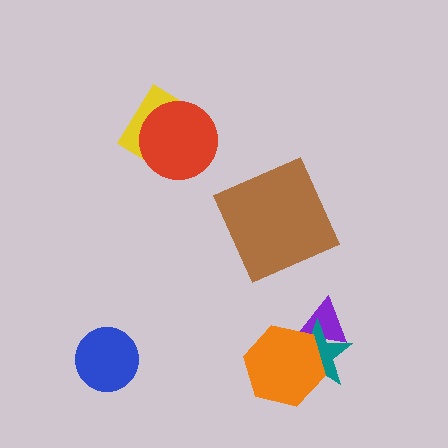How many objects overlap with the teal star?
2 objects overlap with the teal star.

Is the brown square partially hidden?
No, no other shape covers it.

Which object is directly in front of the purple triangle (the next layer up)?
The teal star is directly in front of the purple triangle.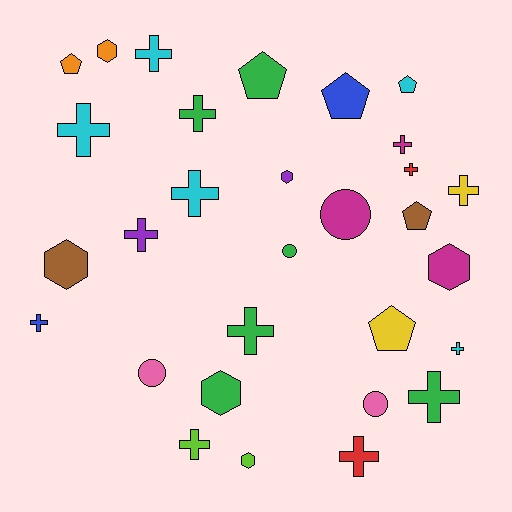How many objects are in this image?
There are 30 objects.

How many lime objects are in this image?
There are 2 lime objects.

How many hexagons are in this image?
There are 6 hexagons.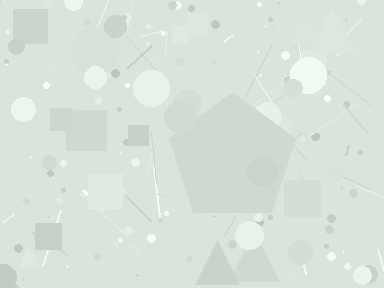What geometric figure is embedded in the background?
A pentagon is embedded in the background.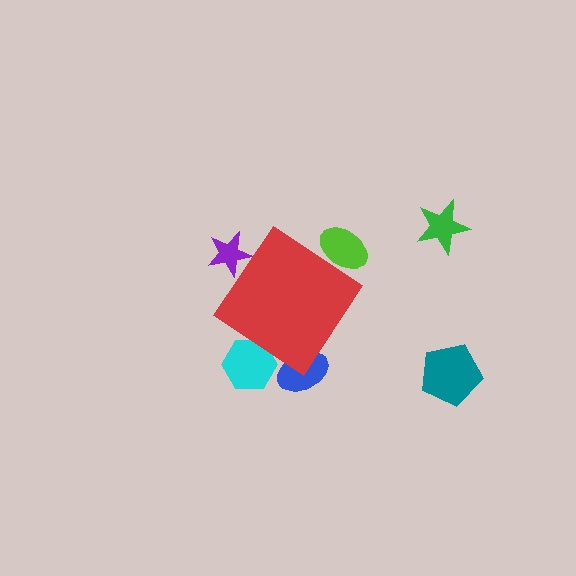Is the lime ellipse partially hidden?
Yes, the lime ellipse is partially hidden behind the red diamond.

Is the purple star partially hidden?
Yes, the purple star is partially hidden behind the red diamond.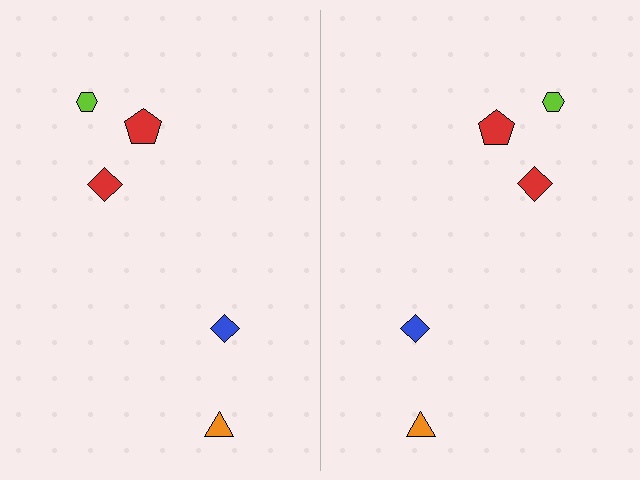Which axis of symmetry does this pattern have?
The pattern has a vertical axis of symmetry running through the center of the image.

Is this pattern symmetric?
Yes, this pattern has bilateral (reflection) symmetry.